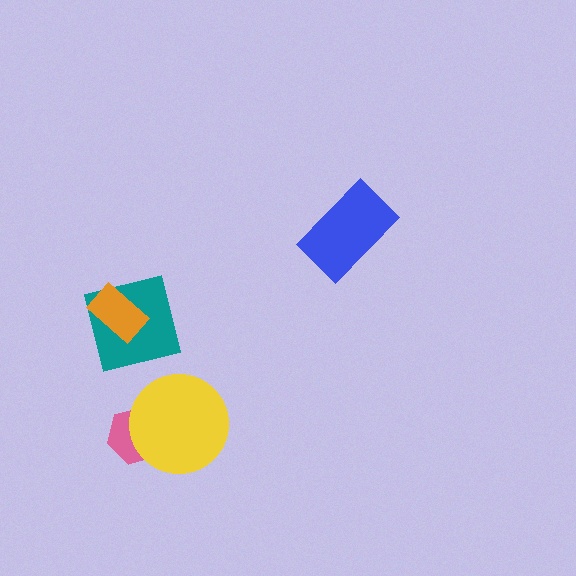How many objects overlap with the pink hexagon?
1 object overlaps with the pink hexagon.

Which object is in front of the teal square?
The orange rectangle is in front of the teal square.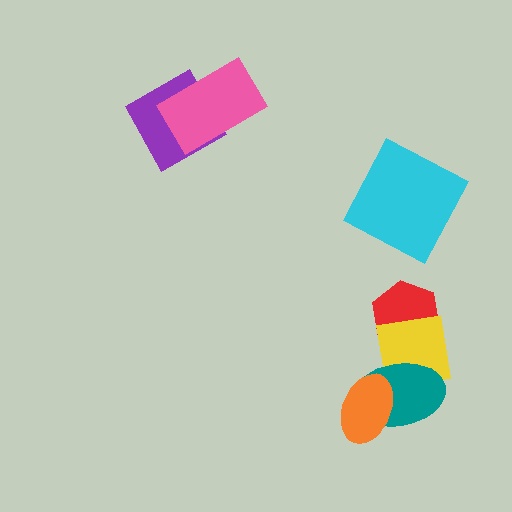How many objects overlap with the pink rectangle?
1 object overlaps with the pink rectangle.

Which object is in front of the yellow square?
The teal ellipse is in front of the yellow square.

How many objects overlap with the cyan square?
0 objects overlap with the cyan square.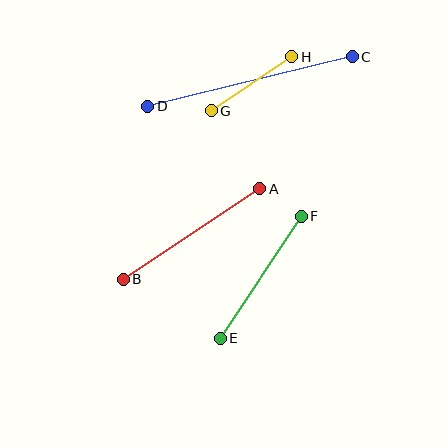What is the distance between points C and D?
The distance is approximately 210 pixels.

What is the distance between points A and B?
The distance is approximately 164 pixels.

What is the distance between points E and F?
The distance is approximately 146 pixels.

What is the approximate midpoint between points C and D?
The midpoint is at approximately (250, 82) pixels.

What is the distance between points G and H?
The distance is approximately 97 pixels.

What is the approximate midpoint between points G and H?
The midpoint is at approximately (252, 84) pixels.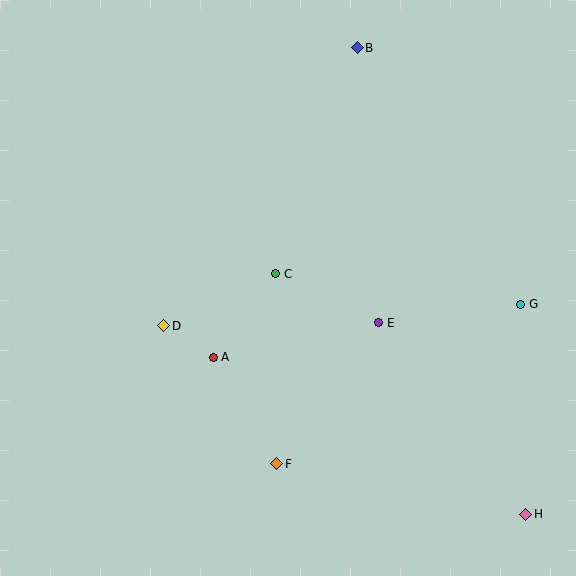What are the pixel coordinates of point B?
Point B is at (357, 48).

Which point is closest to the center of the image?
Point C at (276, 274) is closest to the center.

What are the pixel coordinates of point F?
Point F is at (277, 464).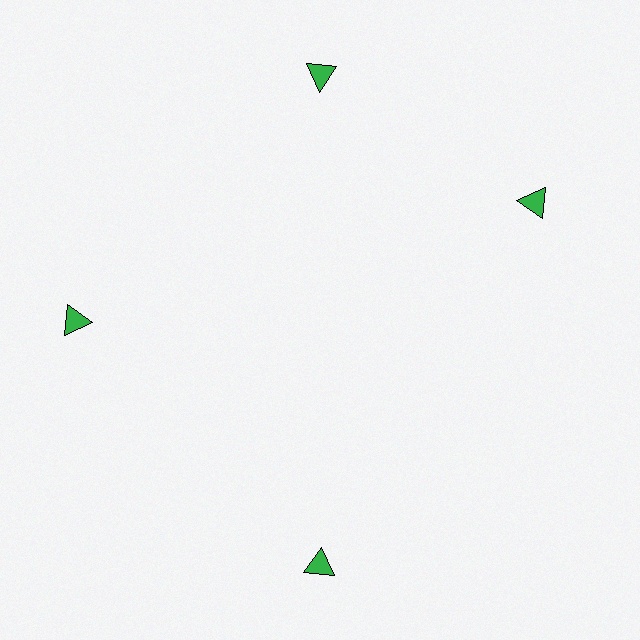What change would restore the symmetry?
The symmetry would be restored by rotating it back into even spacing with its neighbors so that all 4 triangles sit at equal angles and equal distance from the center.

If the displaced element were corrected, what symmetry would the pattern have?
It would have 4-fold rotational symmetry — the pattern would map onto itself every 90 degrees.